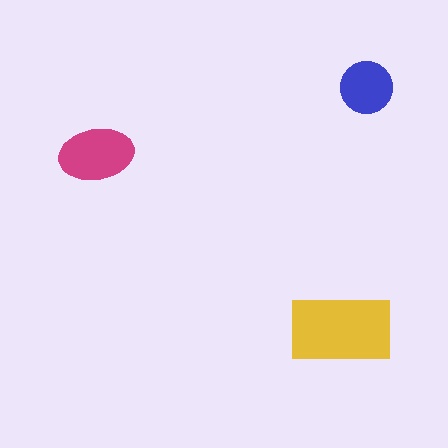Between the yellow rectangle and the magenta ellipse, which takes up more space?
The yellow rectangle.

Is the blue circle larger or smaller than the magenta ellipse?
Smaller.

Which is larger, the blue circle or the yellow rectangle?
The yellow rectangle.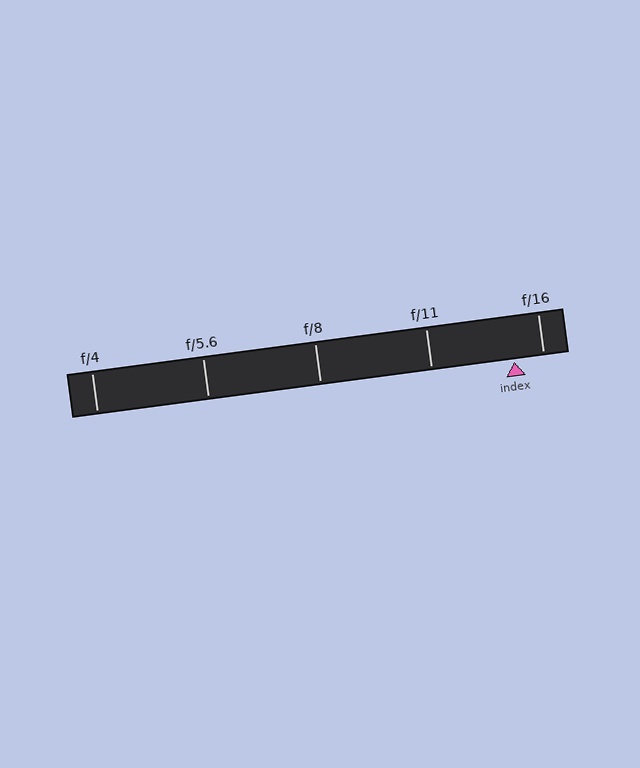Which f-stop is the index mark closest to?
The index mark is closest to f/16.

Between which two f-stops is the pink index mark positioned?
The index mark is between f/11 and f/16.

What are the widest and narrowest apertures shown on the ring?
The widest aperture shown is f/4 and the narrowest is f/16.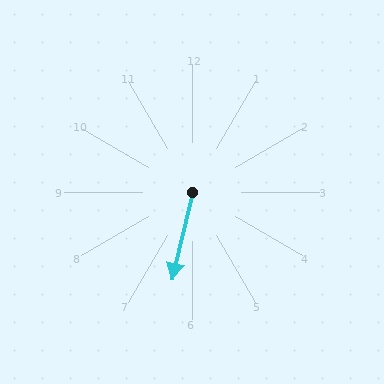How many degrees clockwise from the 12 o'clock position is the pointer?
Approximately 193 degrees.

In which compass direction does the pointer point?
South.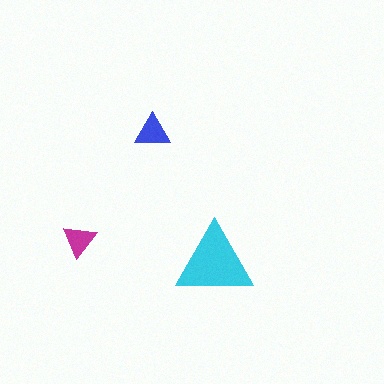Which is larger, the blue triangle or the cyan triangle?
The cyan one.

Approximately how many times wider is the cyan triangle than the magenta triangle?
About 2.5 times wider.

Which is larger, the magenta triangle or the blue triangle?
The blue one.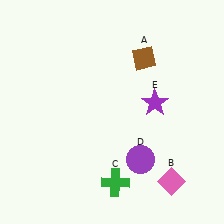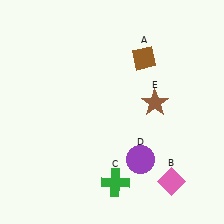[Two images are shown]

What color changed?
The star (E) changed from purple in Image 1 to brown in Image 2.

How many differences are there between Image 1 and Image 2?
There is 1 difference between the two images.